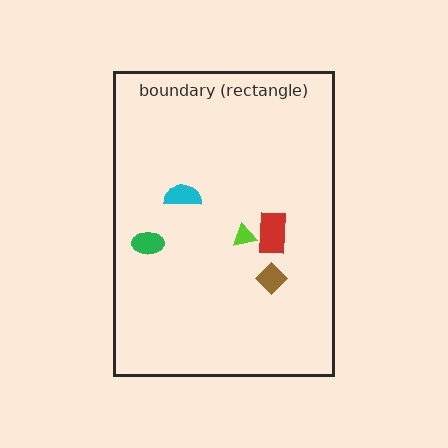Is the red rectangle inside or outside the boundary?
Inside.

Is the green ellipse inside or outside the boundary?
Inside.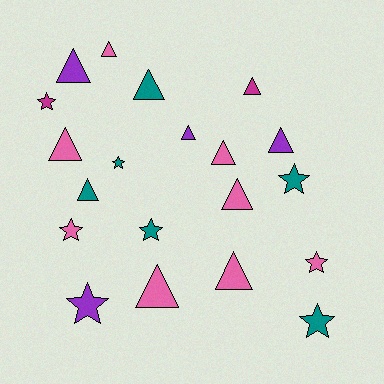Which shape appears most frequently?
Triangle, with 12 objects.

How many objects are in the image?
There are 20 objects.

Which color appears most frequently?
Pink, with 8 objects.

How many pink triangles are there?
There are 6 pink triangles.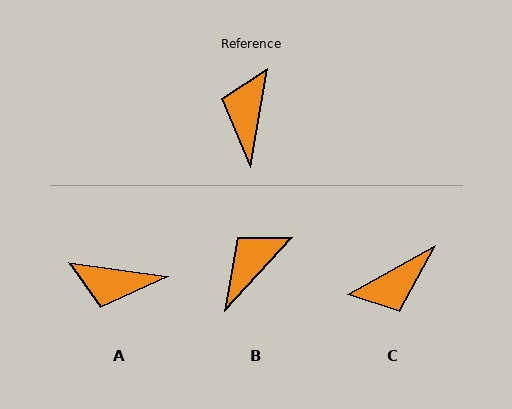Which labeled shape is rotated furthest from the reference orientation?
C, about 129 degrees away.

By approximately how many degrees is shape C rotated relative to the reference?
Approximately 129 degrees counter-clockwise.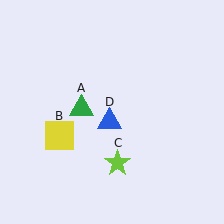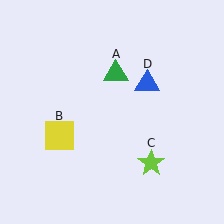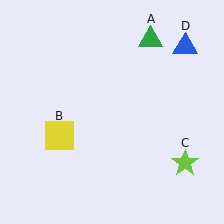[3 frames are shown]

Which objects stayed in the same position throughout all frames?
Yellow square (object B) remained stationary.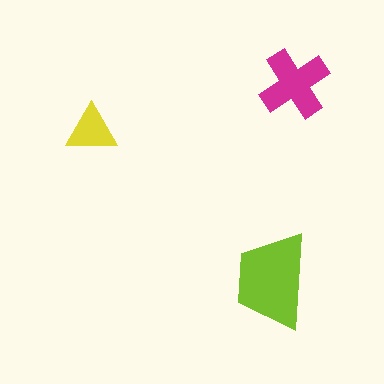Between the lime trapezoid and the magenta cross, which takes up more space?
The lime trapezoid.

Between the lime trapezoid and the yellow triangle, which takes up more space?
The lime trapezoid.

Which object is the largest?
The lime trapezoid.